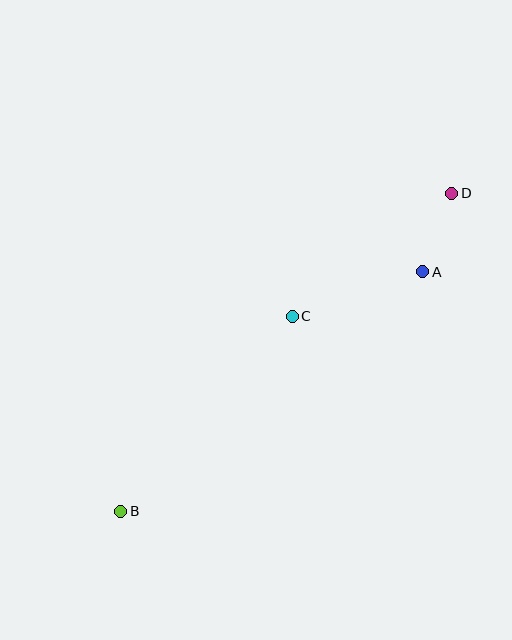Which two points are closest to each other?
Points A and D are closest to each other.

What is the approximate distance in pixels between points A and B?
The distance between A and B is approximately 385 pixels.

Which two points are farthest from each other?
Points B and D are farthest from each other.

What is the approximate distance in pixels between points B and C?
The distance between B and C is approximately 259 pixels.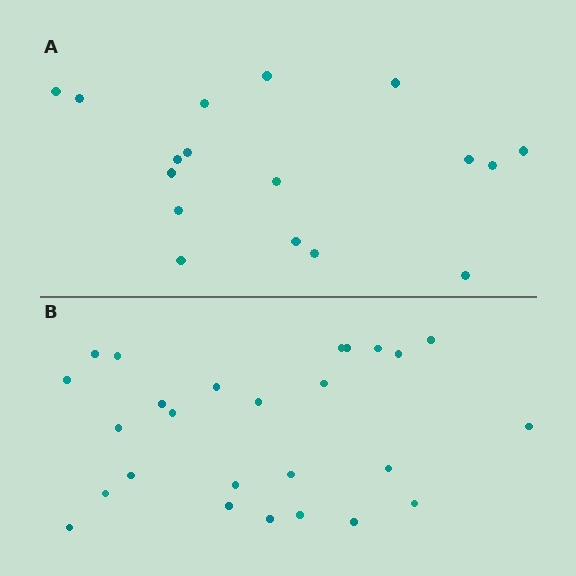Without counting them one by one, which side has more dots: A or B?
Region B (the bottom region) has more dots.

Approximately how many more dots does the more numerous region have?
Region B has roughly 8 or so more dots than region A.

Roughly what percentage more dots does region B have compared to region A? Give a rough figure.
About 55% more.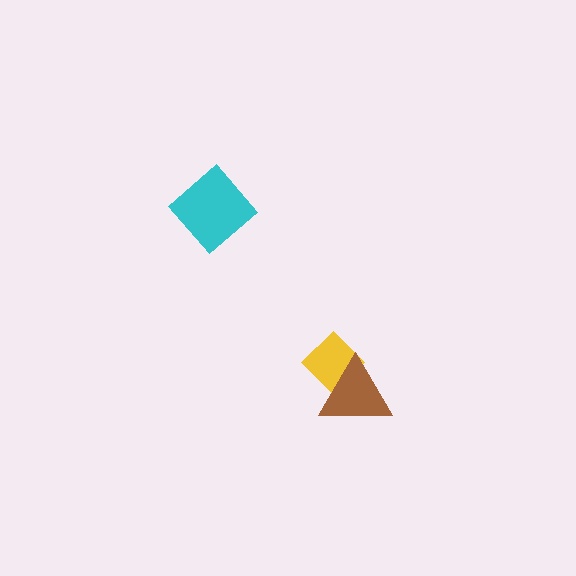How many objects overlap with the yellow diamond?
1 object overlaps with the yellow diamond.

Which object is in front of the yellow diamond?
The brown triangle is in front of the yellow diamond.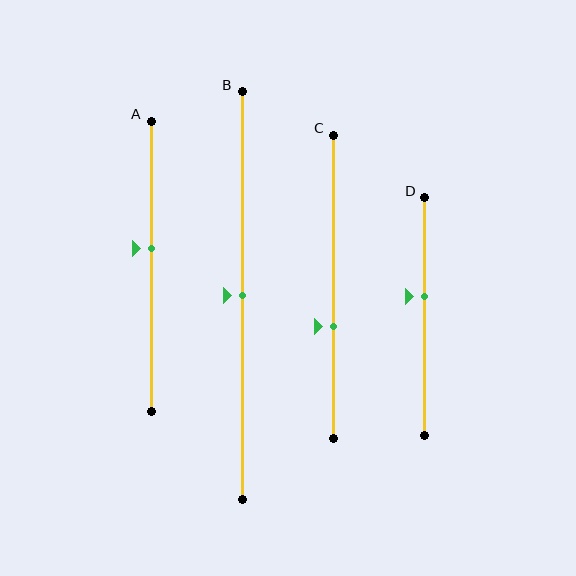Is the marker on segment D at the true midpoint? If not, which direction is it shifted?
No, the marker on segment D is shifted upward by about 8% of the segment length.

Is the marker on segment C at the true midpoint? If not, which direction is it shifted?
No, the marker on segment C is shifted downward by about 13% of the segment length.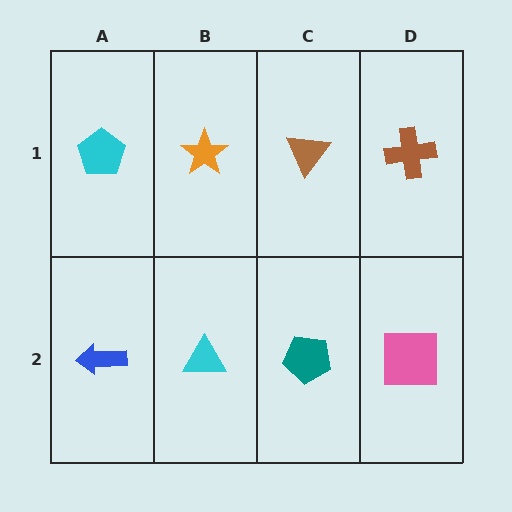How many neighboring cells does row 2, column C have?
3.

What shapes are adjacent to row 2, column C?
A brown triangle (row 1, column C), a cyan triangle (row 2, column B), a pink square (row 2, column D).